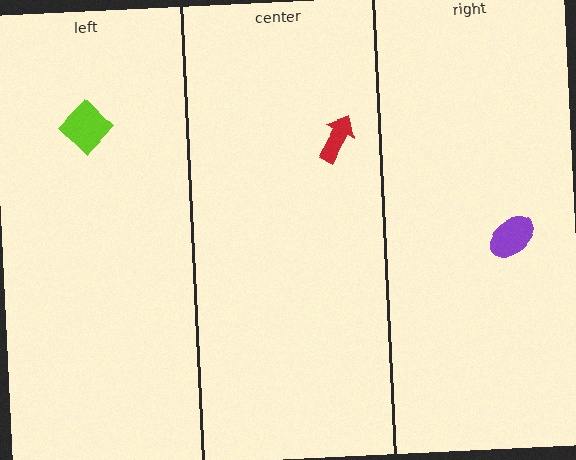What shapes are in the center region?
The red arrow.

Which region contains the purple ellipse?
The right region.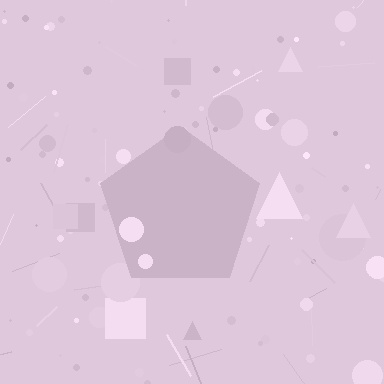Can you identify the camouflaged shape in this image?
The camouflaged shape is a pentagon.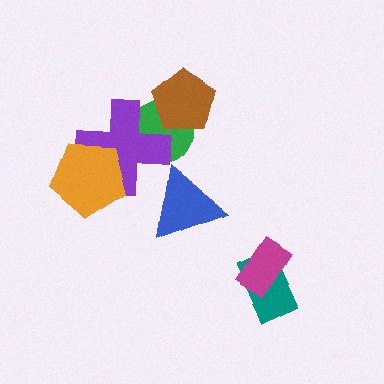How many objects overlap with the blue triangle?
0 objects overlap with the blue triangle.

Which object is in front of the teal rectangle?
The magenta rectangle is in front of the teal rectangle.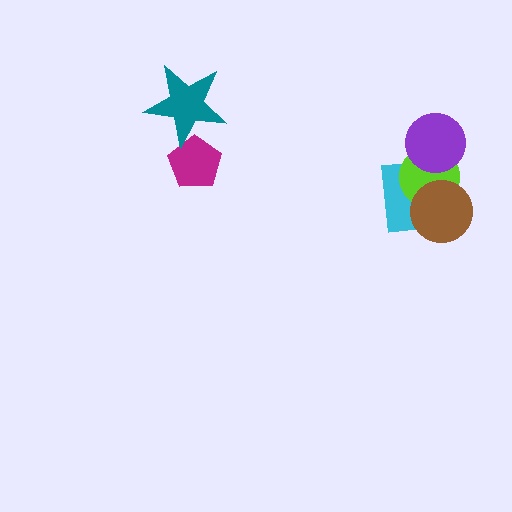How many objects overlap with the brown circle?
2 objects overlap with the brown circle.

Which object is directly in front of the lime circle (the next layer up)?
The purple circle is directly in front of the lime circle.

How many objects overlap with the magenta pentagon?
1 object overlaps with the magenta pentagon.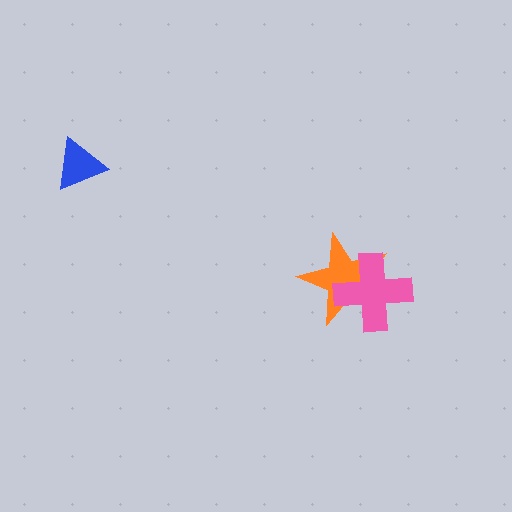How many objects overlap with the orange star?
1 object overlaps with the orange star.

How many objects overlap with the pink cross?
1 object overlaps with the pink cross.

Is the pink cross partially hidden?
No, no other shape covers it.